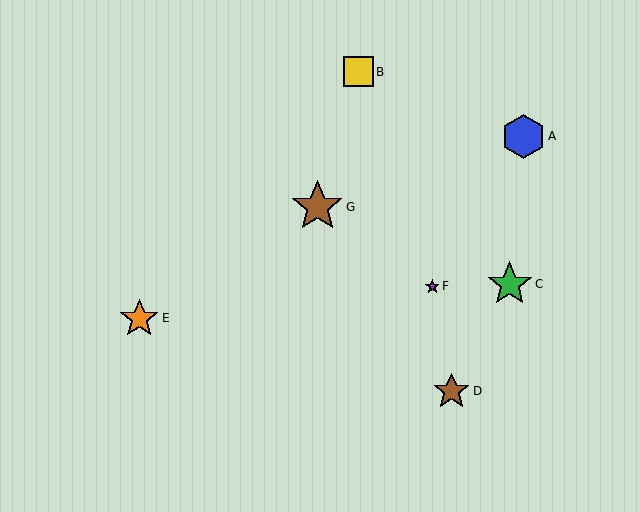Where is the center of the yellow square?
The center of the yellow square is at (359, 72).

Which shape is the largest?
The brown star (labeled G) is the largest.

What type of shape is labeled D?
Shape D is a brown star.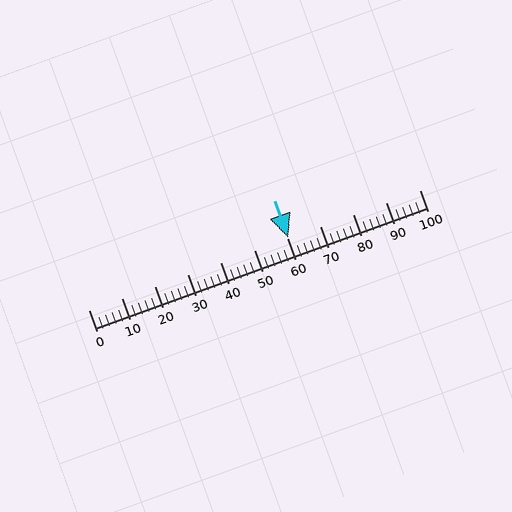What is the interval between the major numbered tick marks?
The major tick marks are spaced 10 units apart.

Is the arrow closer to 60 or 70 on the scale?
The arrow is closer to 60.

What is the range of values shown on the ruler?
The ruler shows values from 0 to 100.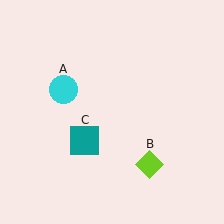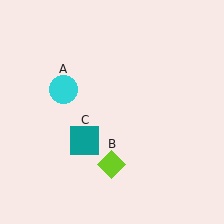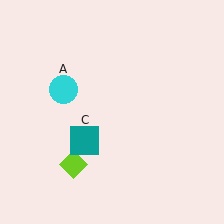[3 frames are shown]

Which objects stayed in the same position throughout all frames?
Cyan circle (object A) and teal square (object C) remained stationary.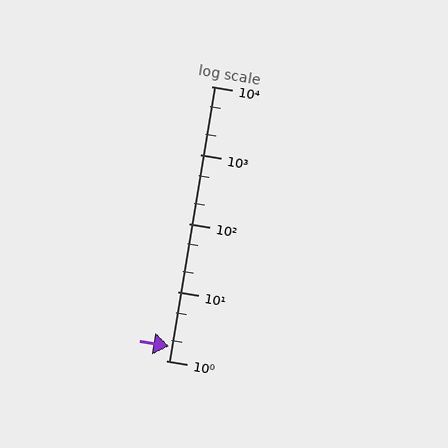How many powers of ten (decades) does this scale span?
The scale spans 4 decades, from 1 to 10000.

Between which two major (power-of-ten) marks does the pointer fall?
The pointer is between 1 and 10.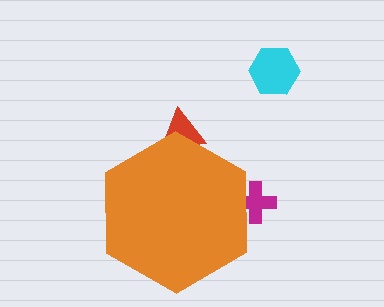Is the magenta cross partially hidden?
Yes, the magenta cross is partially hidden behind the orange hexagon.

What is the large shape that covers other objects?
An orange hexagon.